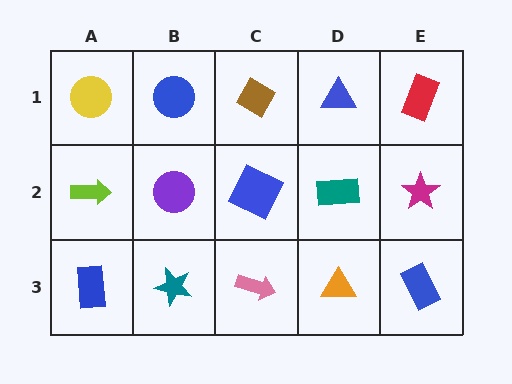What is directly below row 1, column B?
A purple circle.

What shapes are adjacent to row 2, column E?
A red rectangle (row 1, column E), a blue rectangle (row 3, column E), a teal rectangle (row 2, column D).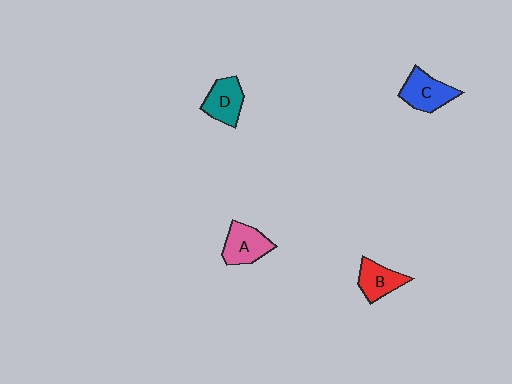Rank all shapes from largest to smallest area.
From largest to smallest: C (blue), A (pink), D (teal), B (red).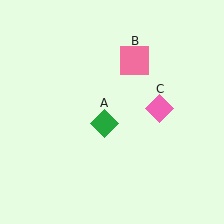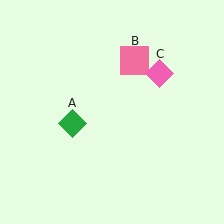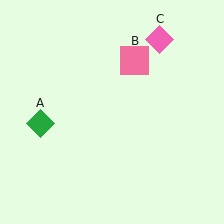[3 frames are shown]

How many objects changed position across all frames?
2 objects changed position: green diamond (object A), pink diamond (object C).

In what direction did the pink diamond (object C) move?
The pink diamond (object C) moved up.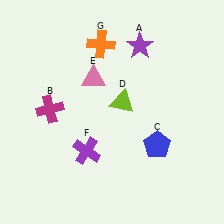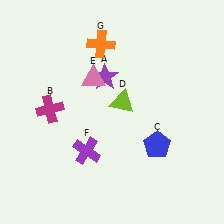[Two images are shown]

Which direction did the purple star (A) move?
The purple star (A) moved left.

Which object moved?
The purple star (A) moved left.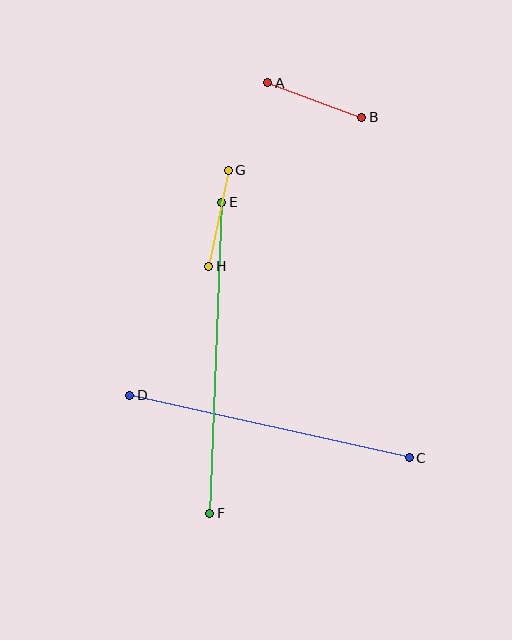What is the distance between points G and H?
The distance is approximately 98 pixels.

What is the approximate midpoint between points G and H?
The midpoint is at approximately (218, 218) pixels.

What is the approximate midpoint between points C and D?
The midpoint is at approximately (269, 427) pixels.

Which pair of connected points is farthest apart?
Points E and F are farthest apart.